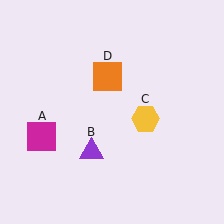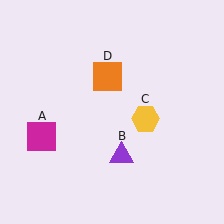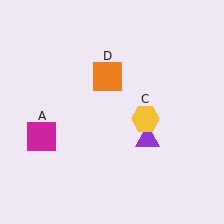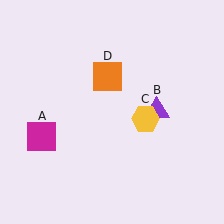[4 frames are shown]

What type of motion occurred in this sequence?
The purple triangle (object B) rotated counterclockwise around the center of the scene.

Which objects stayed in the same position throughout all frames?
Magenta square (object A) and yellow hexagon (object C) and orange square (object D) remained stationary.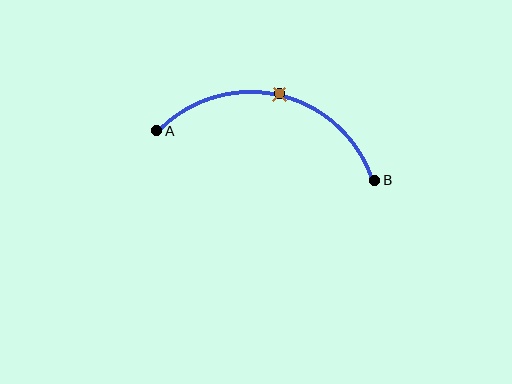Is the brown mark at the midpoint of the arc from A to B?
Yes. The brown mark lies on the arc at equal arc-length from both A and B — it is the arc midpoint.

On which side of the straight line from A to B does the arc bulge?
The arc bulges above the straight line connecting A and B.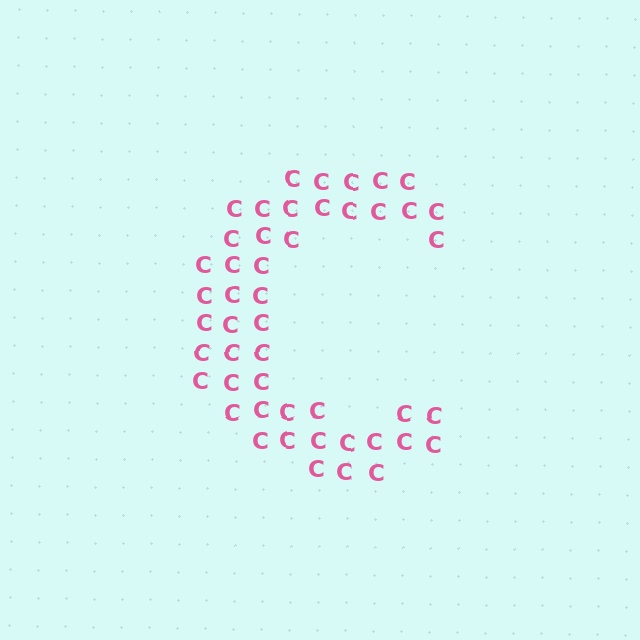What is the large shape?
The large shape is the letter C.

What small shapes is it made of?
It is made of small letter C's.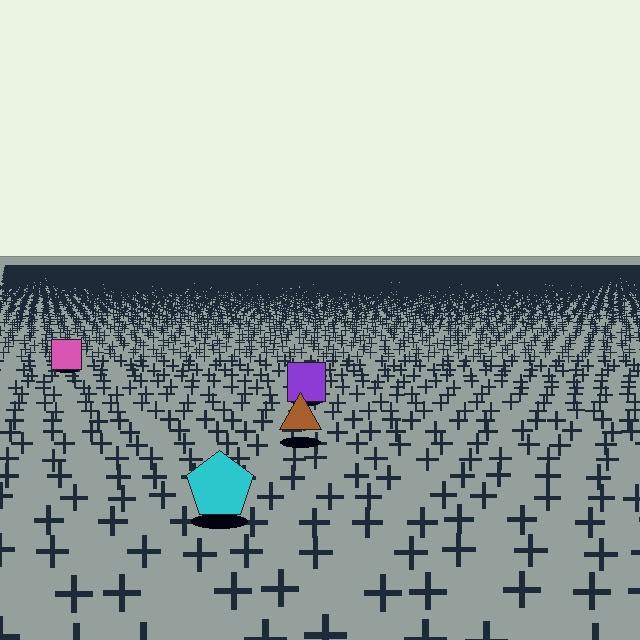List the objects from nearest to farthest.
From nearest to farthest: the cyan pentagon, the brown triangle, the purple square, the pink square.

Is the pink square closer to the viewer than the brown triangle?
No. The brown triangle is closer — you can tell from the texture gradient: the ground texture is coarser near it.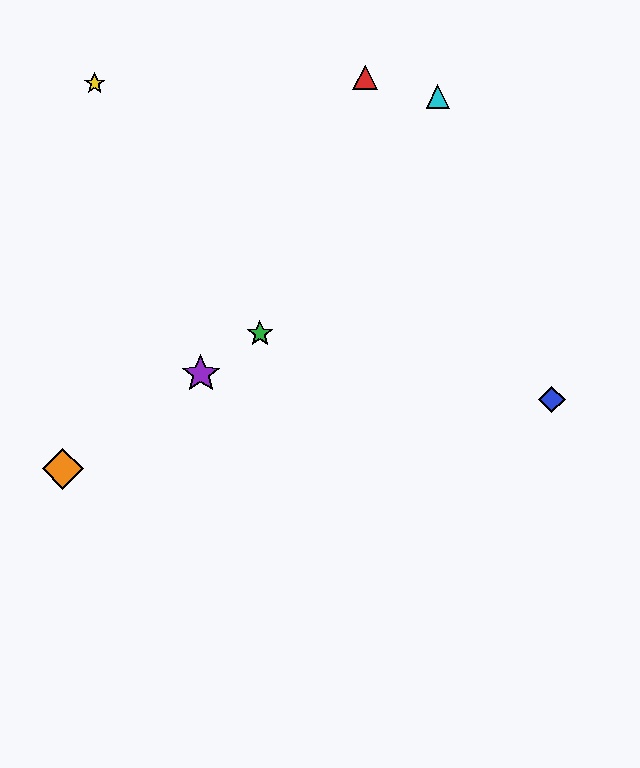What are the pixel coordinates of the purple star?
The purple star is at (201, 374).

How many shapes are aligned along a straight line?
3 shapes (the green star, the purple star, the orange diamond) are aligned along a straight line.